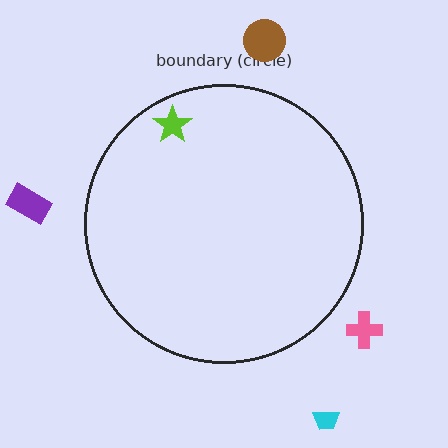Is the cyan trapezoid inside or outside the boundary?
Outside.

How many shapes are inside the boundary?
1 inside, 4 outside.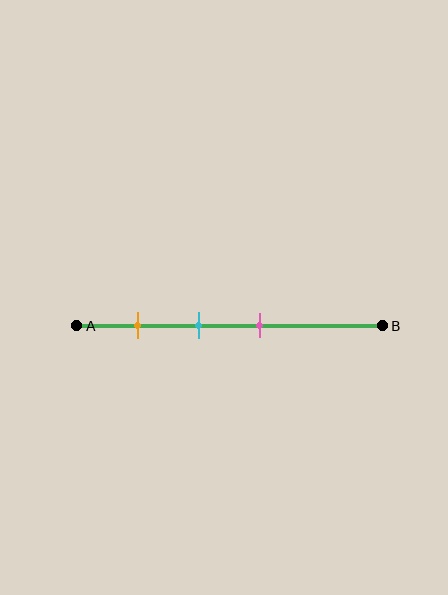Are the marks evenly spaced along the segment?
Yes, the marks are approximately evenly spaced.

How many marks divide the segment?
There are 3 marks dividing the segment.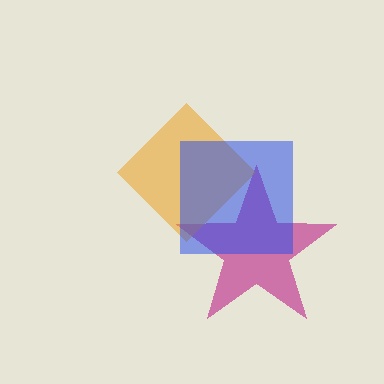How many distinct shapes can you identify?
There are 3 distinct shapes: a magenta star, an orange diamond, a blue square.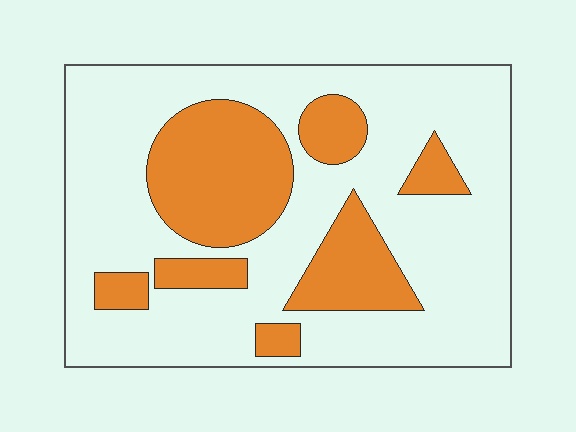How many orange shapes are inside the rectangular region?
7.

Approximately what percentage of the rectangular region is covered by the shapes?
Approximately 30%.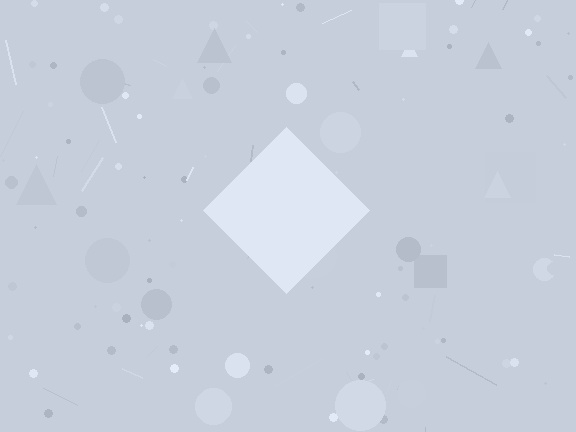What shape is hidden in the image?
A diamond is hidden in the image.